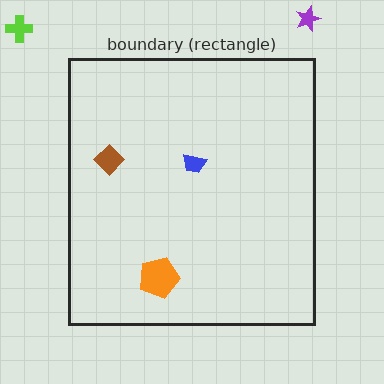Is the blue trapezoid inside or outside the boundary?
Inside.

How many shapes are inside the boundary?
3 inside, 2 outside.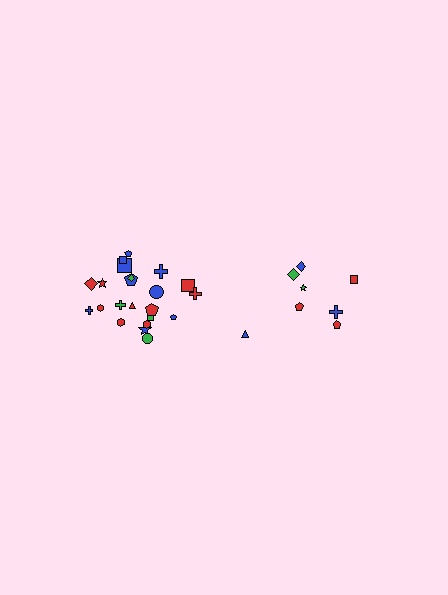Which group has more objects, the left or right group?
The left group.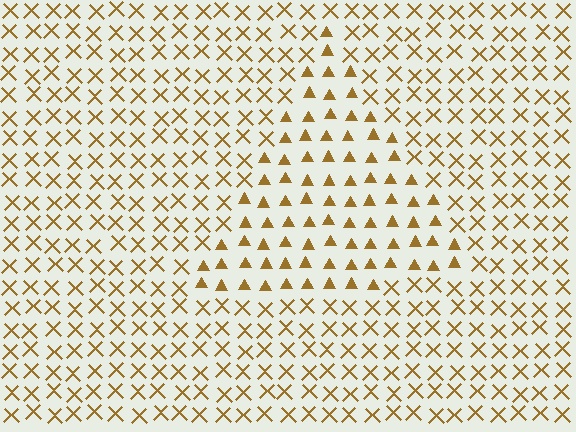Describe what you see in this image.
The image is filled with small brown elements arranged in a uniform grid. A triangle-shaped region contains triangles, while the surrounding area contains X marks. The boundary is defined purely by the change in element shape.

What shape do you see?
I see a triangle.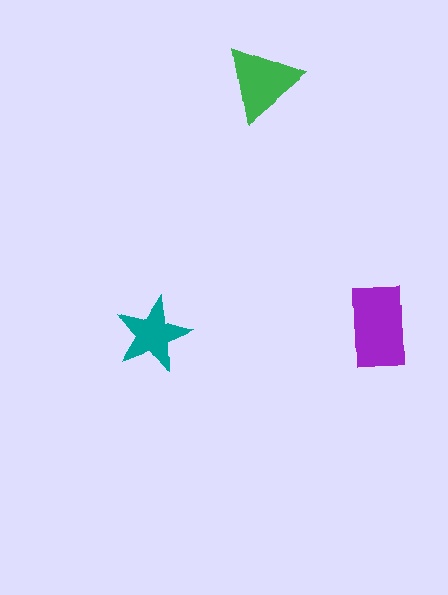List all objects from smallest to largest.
The teal star, the green triangle, the purple rectangle.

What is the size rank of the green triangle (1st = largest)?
2nd.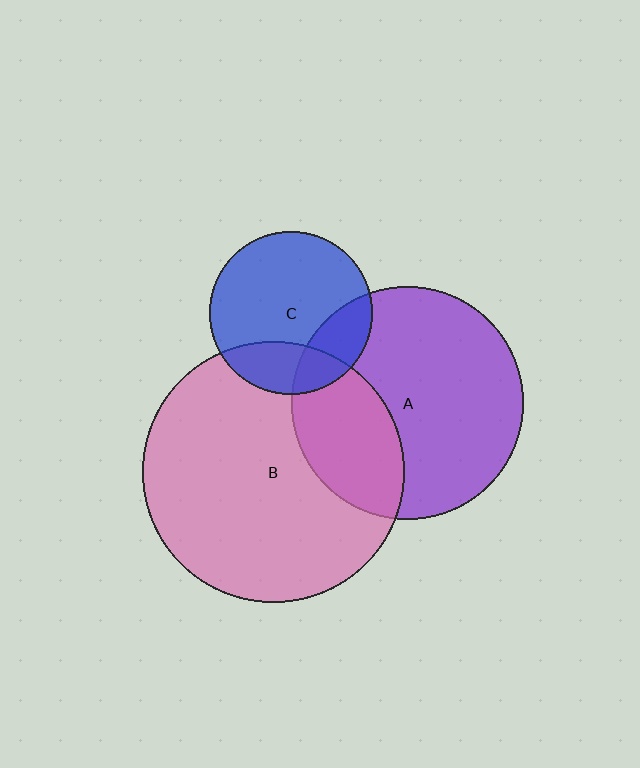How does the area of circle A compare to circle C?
Approximately 2.0 times.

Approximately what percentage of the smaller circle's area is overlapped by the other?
Approximately 25%.